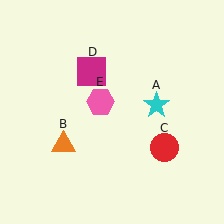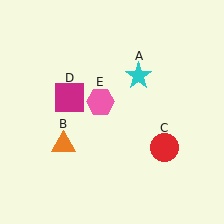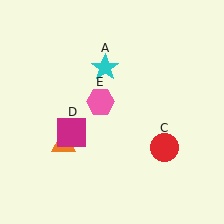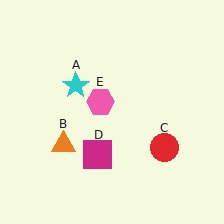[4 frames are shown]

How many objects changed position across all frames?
2 objects changed position: cyan star (object A), magenta square (object D).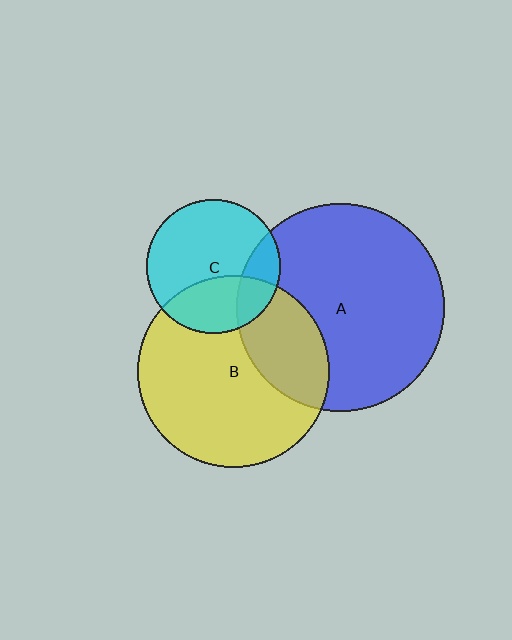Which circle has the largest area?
Circle A (blue).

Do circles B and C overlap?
Yes.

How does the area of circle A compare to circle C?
Approximately 2.4 times.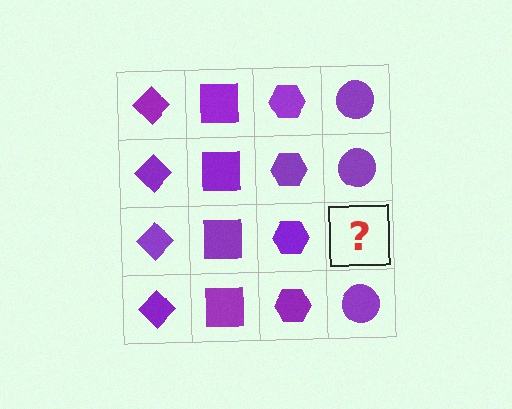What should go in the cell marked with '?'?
The missing cell should contain a purple circle.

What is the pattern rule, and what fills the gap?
The rule is that each column has a consistent shape. The gap should be filled with a purple circle.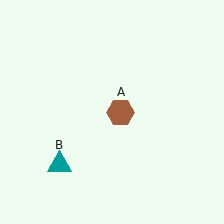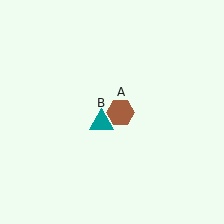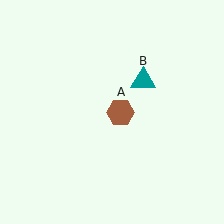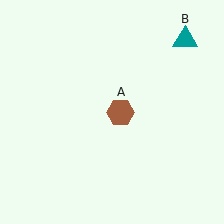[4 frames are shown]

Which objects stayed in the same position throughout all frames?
Brown hexagon (object A) remained stationary.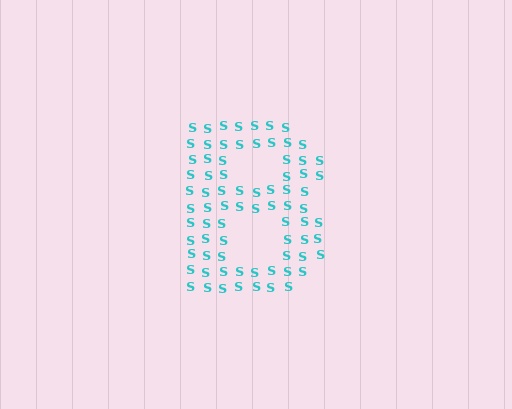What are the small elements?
The small elements are letter S's.